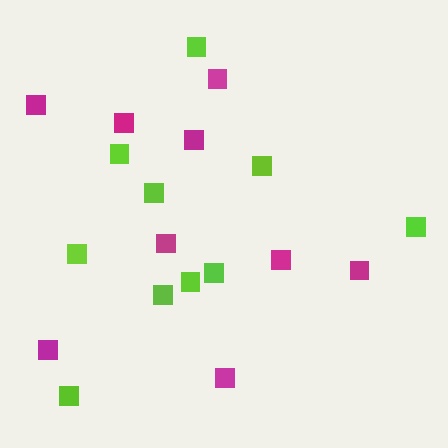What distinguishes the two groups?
There are 2 groups: one group of magenta squares (9) and one group of lime squares (10).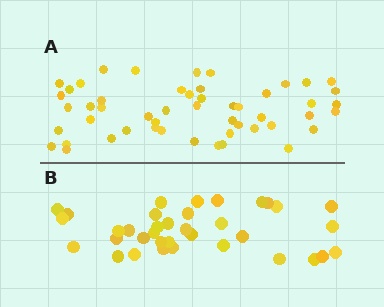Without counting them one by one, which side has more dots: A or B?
Region A (the top region) has more dots.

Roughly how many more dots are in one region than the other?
Region A has approximately 15 more dots than region B.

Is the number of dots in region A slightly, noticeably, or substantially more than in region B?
Region A has noticeably more, but not dramatically so. The ratio is roughly 1.4 to 1.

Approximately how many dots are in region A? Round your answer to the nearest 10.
About 50 dots. (The exact count is 51, which rounds to 50.)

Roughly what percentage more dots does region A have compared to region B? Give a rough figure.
About 40% more.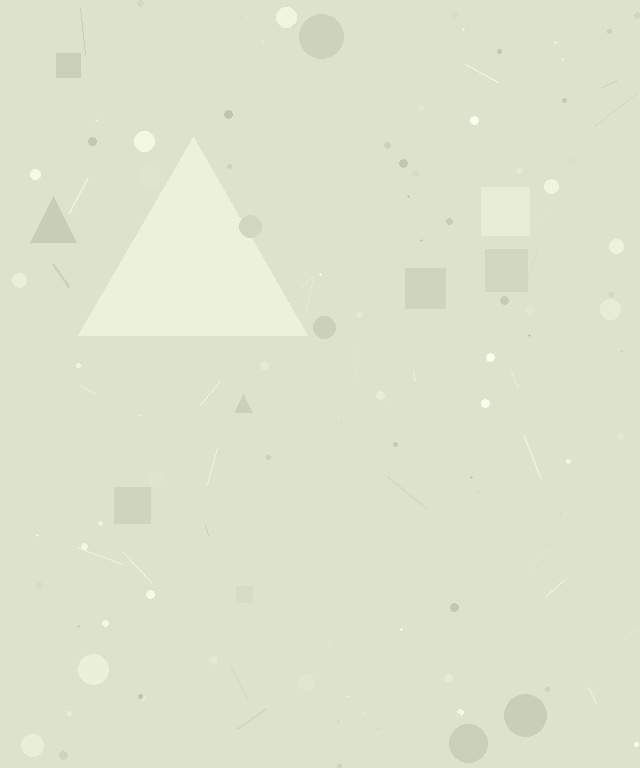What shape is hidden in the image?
A triangle is hidden in the image.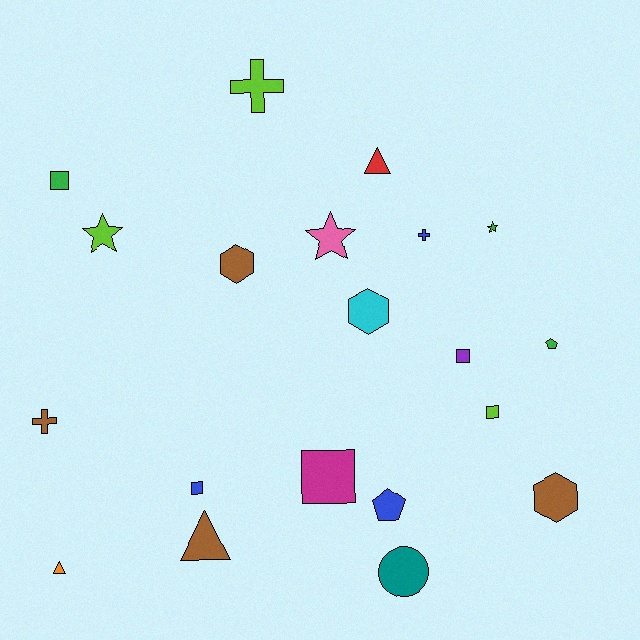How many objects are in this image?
There are 20 objects.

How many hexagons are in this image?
There are 3 hexagons.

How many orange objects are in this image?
There is 1 orange object.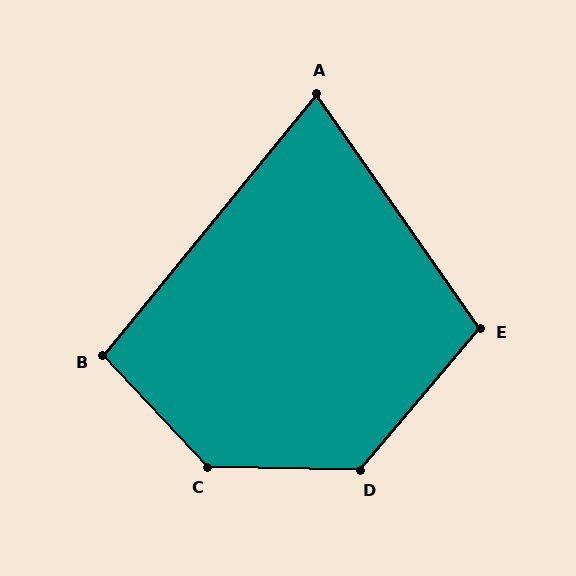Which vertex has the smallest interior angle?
A, at approximately 74 degrees.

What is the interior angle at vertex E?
Approximately 105 degrees (obtuse).